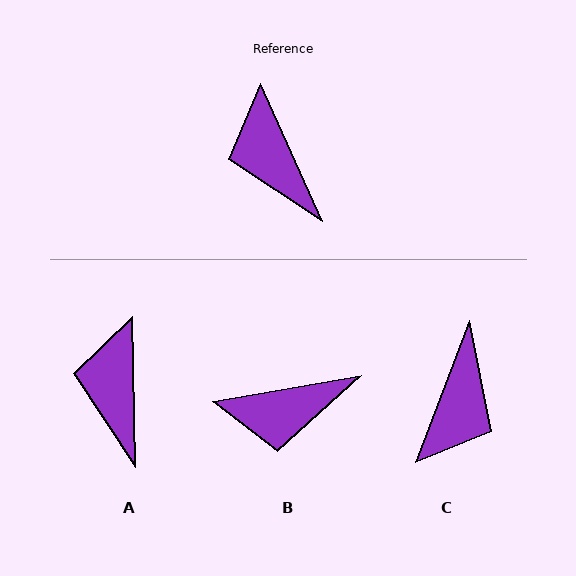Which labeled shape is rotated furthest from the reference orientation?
C, about 135 degrees away.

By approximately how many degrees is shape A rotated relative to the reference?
Approximately 23 degrees clockwise.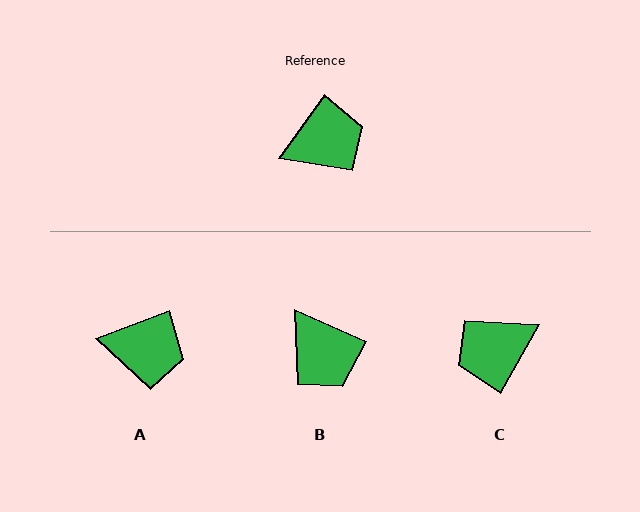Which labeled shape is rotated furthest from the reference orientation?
C, about 174 degrees away.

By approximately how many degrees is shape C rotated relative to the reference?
Approximately 174 degrees clockwise.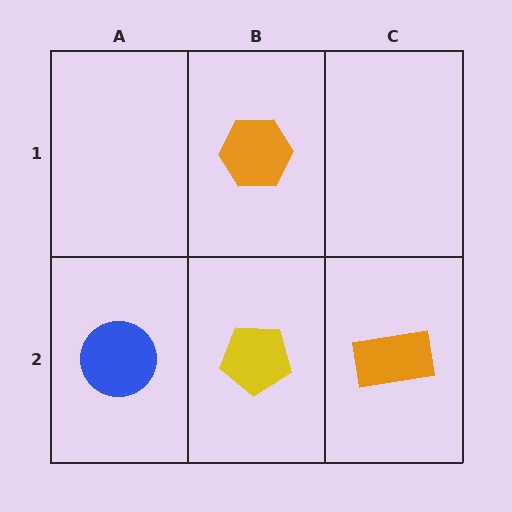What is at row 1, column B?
An orange hexagon.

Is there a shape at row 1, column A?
No, that cell is empty.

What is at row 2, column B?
A yellow pentagon.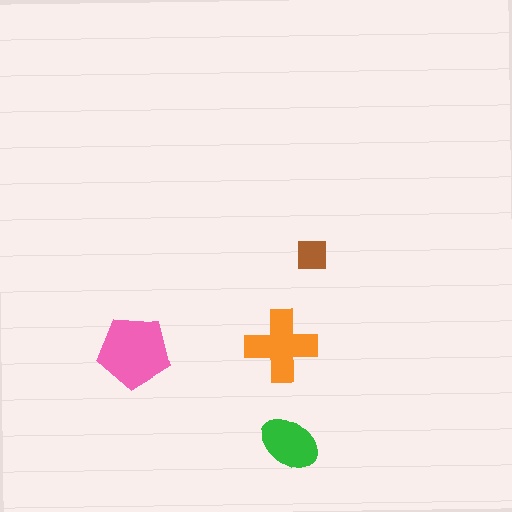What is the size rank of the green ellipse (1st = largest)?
3rd.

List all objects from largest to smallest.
The pink pentagon, the orange cross, the green ellipse, the brown square.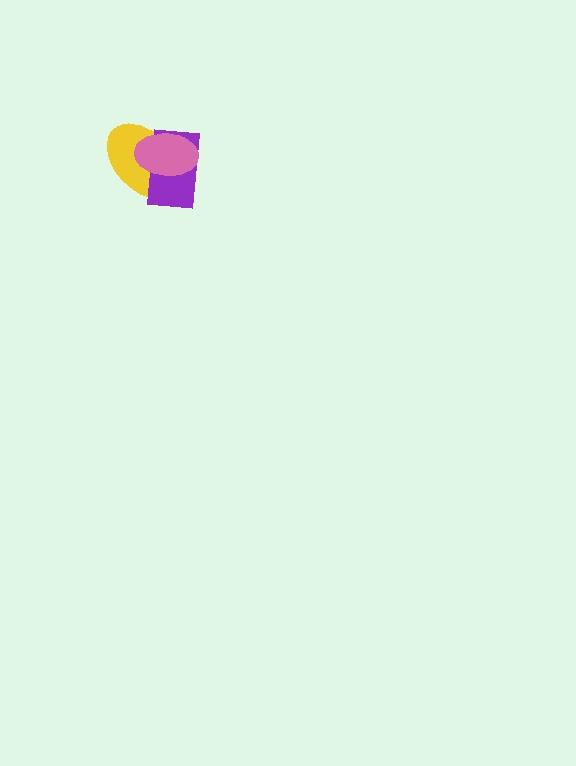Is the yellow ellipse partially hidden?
Yes, it is partially covered by another shape.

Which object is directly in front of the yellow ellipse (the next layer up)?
The purple rectangle is directly in front of the yellow ellipse.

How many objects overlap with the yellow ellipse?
2 objects overlap with the yellow ellipse.